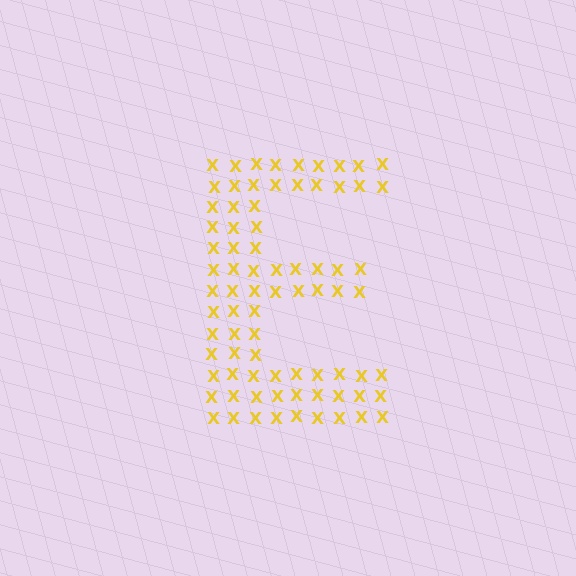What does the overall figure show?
The overall figure shows the letter E.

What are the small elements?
The small elements are letter X's.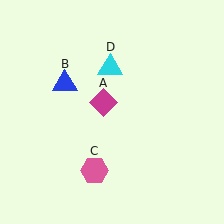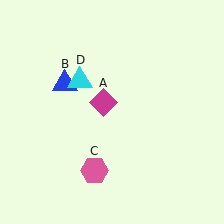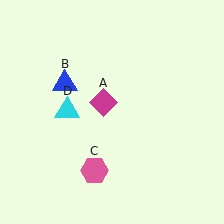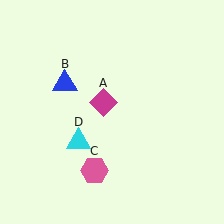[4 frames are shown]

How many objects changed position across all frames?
1 object changed position: cyan triangle (object D).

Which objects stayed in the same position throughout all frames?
Magenta diamond (object A) and blue triangle (object B) and pink hexagon (object C) remained stationary.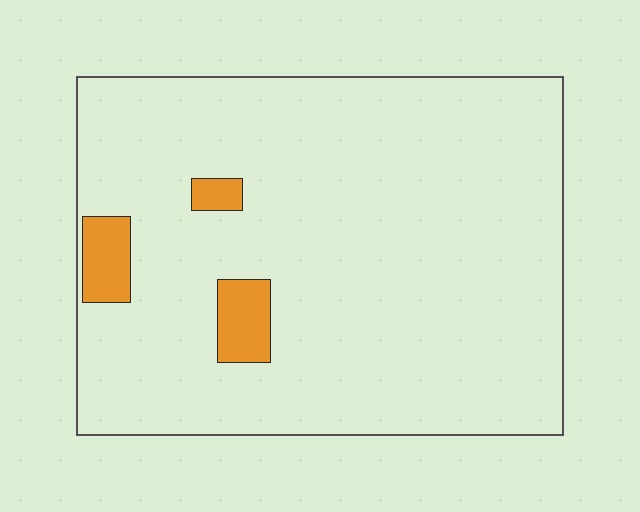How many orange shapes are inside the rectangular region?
3.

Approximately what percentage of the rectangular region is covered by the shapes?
Approximately 5%.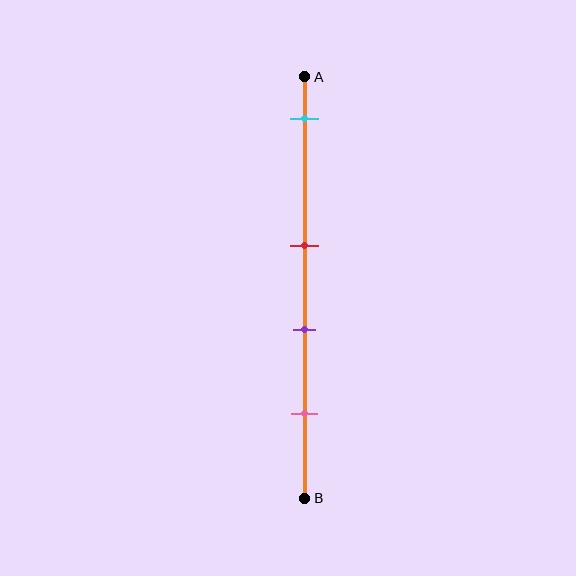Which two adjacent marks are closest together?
The red and purple marks are the closest adjacent pair.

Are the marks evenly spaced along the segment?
No, the marks are not evenly spaced.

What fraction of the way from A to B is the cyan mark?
The cyan mark is approximately 10% (0.1) of the way from A to B.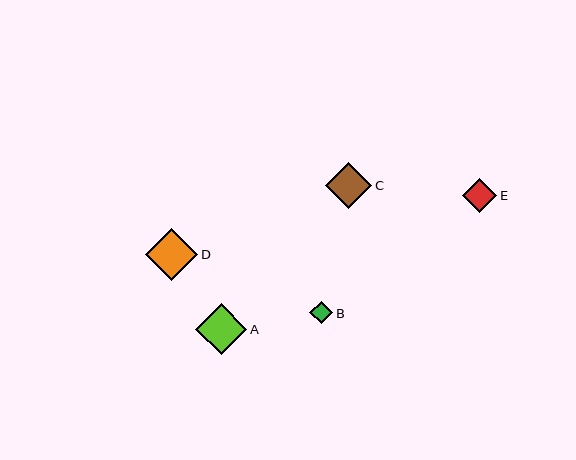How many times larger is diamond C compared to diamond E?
Diamond C is approximately 1.3 times the size of diamond E.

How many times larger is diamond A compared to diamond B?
Diamond A is approximately 2.2 times the size of diamond B.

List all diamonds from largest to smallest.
From largest to smallest: D, A, C, E, B.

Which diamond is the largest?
Diamond D is the largest with a size of approximately 52 pixels.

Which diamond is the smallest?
Diamond B is the smallest with a size of approximately 23 pixels.